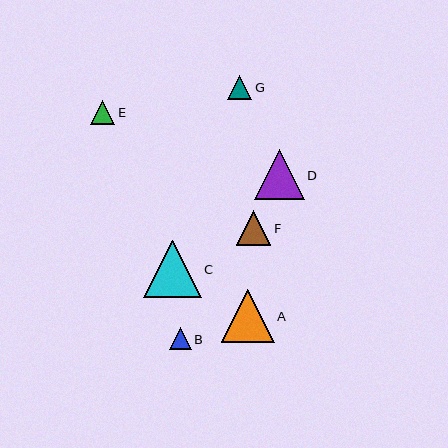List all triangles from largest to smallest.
From largest to smallest: C, A, D, F, G, E, B.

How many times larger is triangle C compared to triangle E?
Triangle C is approximately 2.4 times the size of triangle E.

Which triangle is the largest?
Triangle C is the largest with a size of approximately 57 pixels.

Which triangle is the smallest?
Triangle B is the smallest with a size of approximately 22 pixels.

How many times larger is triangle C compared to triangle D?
Triangle C is approximately 1.1 times the size of triangle D.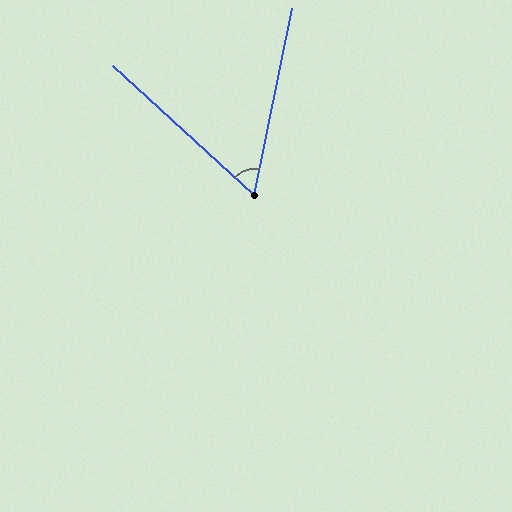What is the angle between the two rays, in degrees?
Approximately 59 degrees.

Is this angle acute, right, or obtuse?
It is acute.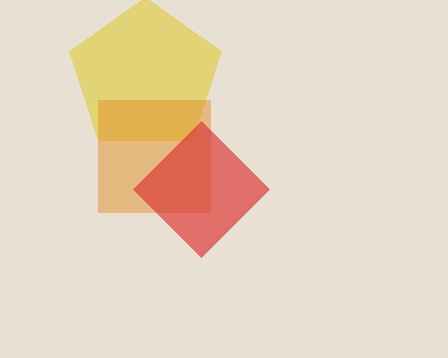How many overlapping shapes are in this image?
There are 3 overlapping shapes in the image.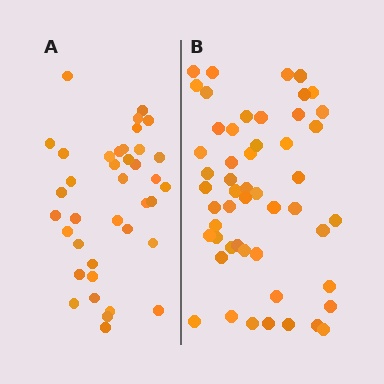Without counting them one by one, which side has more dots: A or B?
Region B (the right region) has more dots.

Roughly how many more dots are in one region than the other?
Region B has approximately 15 more dots than region A.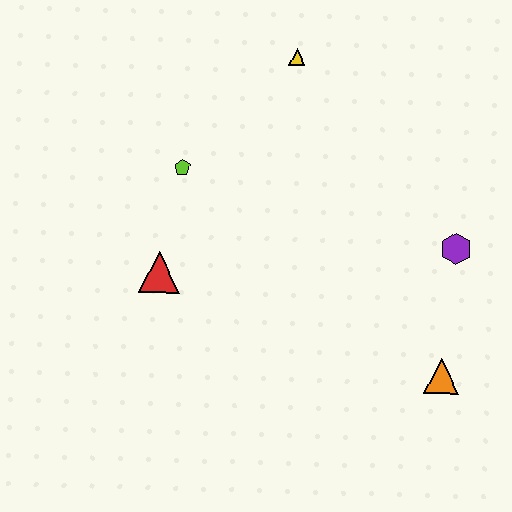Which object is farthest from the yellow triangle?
The orange triangle is farthest from the yellow triangle.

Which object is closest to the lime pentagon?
The red triangle is closest to the lime pentagon.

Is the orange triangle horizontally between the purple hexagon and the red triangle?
Yes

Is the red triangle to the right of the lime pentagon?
No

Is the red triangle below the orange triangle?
No